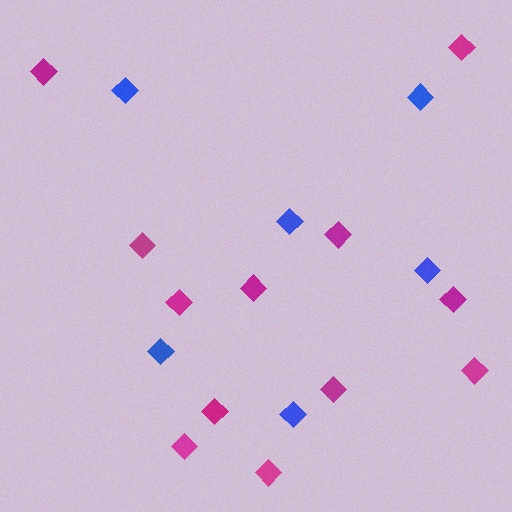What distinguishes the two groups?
There are 2 groups: one group of blue diamonds (6) and one group of magenta diamonds (12).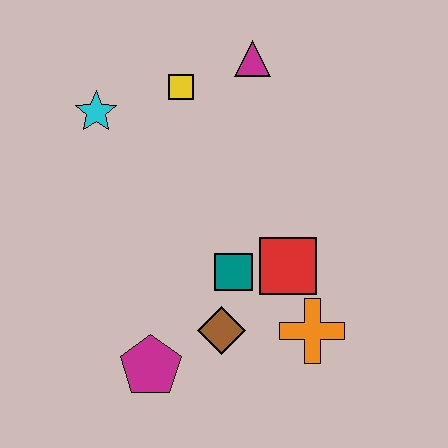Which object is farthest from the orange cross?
The cyan star is farthest from the orange cross.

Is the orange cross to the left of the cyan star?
No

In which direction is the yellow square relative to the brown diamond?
The yellow square is above the brown diamond.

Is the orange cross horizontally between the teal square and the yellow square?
No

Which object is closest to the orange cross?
The red square is closest to the orange cross.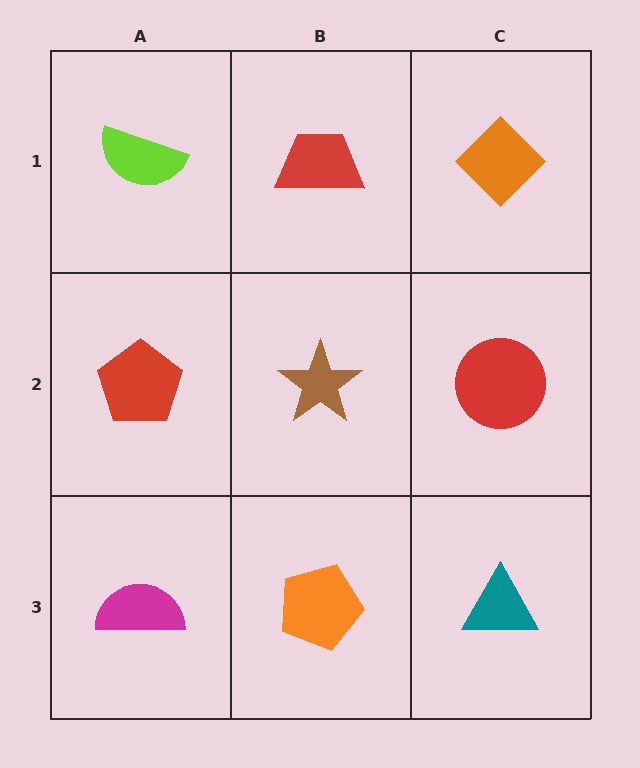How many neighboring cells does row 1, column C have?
2.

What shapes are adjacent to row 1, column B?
A brown star (row 2, column B), a lime semicircle (row 1, column A), an orange diamond (row 1, column C).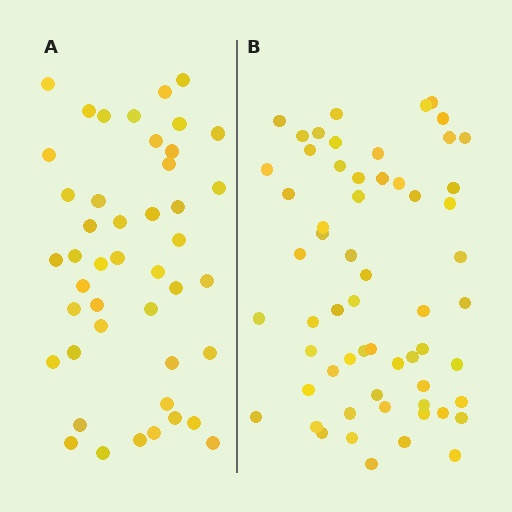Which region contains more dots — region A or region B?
Region B (the right region) has more dots.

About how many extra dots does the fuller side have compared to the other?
Region B has approximately 15 more dots than region A.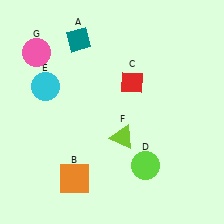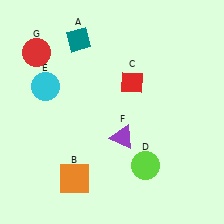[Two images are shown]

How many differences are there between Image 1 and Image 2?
There are 2 differences between the two images.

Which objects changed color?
F changed from lime to purple. G changed from pink to red.